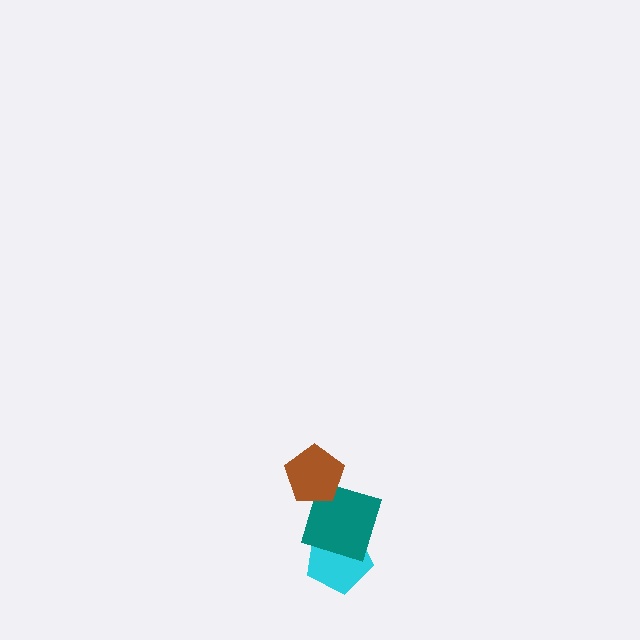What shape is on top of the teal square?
The brown pentagon is on top of the teal square.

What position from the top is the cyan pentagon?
The cyan pentagon is 3rd from the top.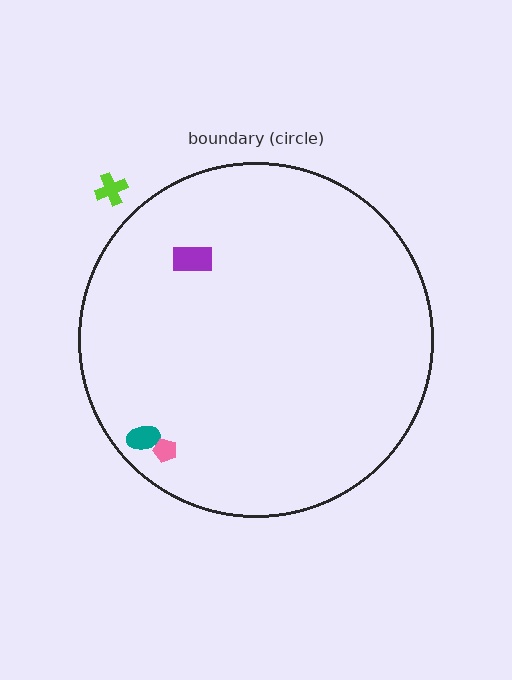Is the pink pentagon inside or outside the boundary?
Inside.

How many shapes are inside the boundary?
3 inside, 1 outside.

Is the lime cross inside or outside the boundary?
Outside.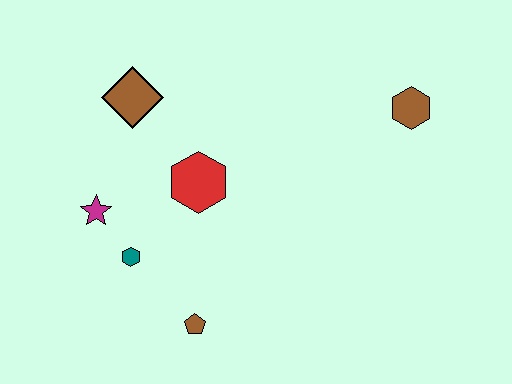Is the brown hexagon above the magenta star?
Yes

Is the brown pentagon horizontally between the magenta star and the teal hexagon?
No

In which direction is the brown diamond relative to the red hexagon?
The brown diamond is above the red hexagon.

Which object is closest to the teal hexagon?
The magenta star is closest to the teal hexagon.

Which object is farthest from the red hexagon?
The brown hexagon is farthest from the red hexagon.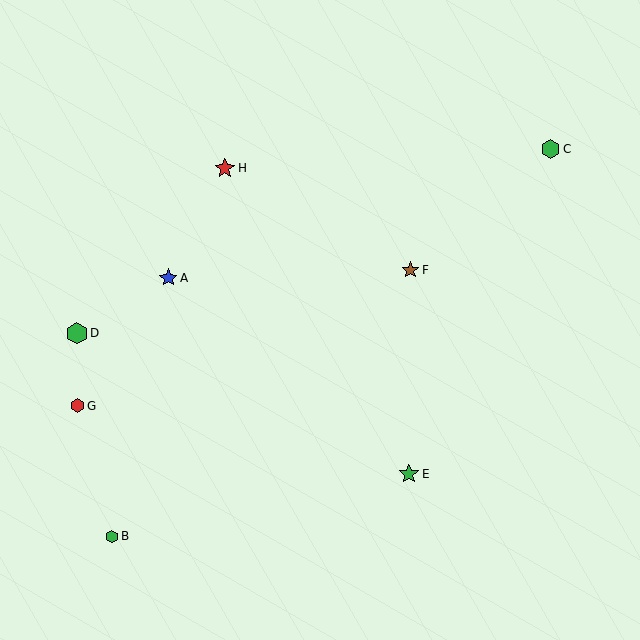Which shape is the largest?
The green hexagon (labeled D) is the largest.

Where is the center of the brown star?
The center of the brown star is at (410, 270).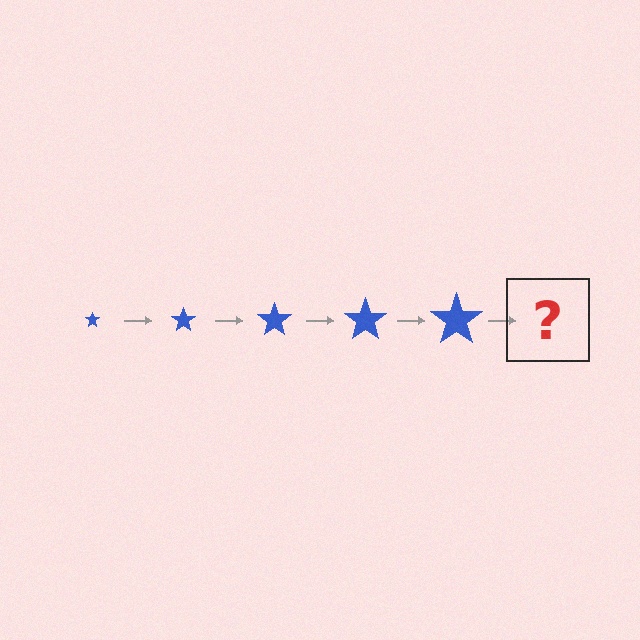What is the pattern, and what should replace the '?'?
The pattern is that the star gets progressively larger each step. The '?' should be a blue star, larger than the previous one.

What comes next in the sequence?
The next element should be a blue star, larger than the previous one.